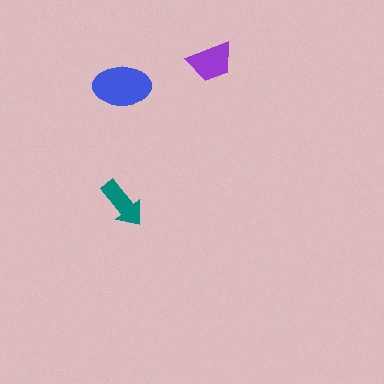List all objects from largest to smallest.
The blue ellipse, the purple trapezoid, the teal arrow.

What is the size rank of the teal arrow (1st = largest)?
3rd.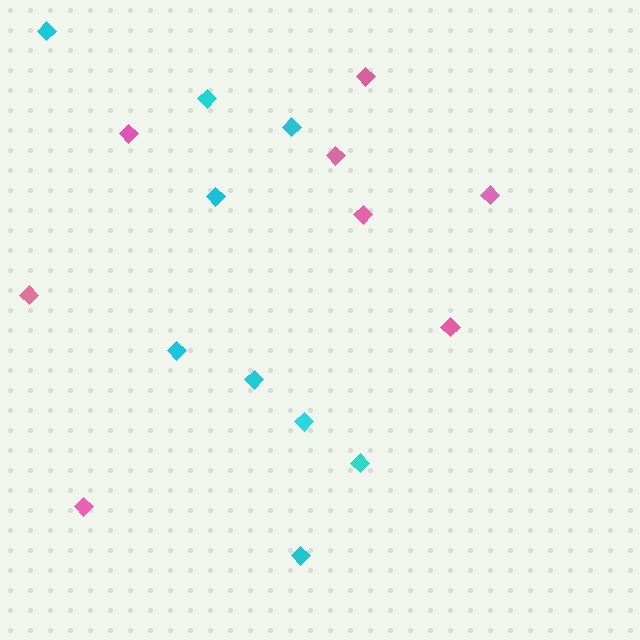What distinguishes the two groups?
There are 2 groups: one group of cyan diamonds (9) and one group of pink diamonds (8).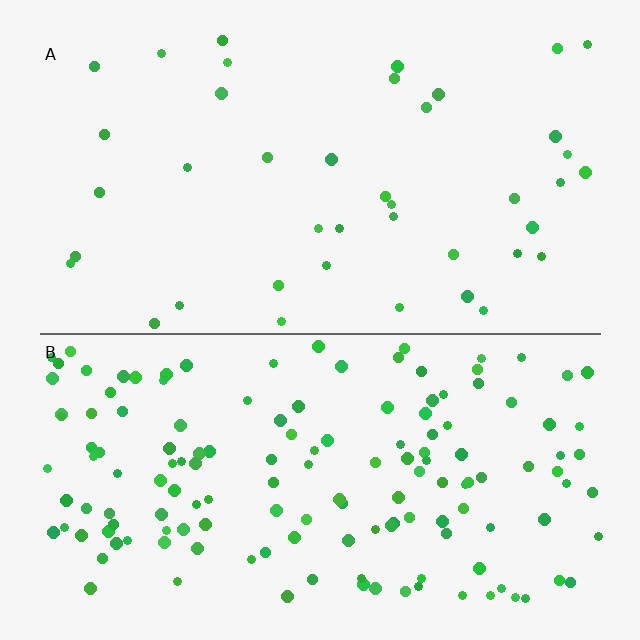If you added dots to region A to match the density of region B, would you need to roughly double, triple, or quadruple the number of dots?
Approximately quadruple.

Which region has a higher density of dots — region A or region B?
B (the bottom).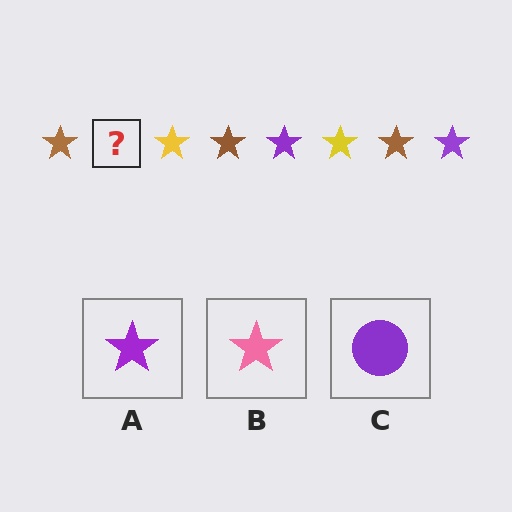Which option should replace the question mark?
Option A.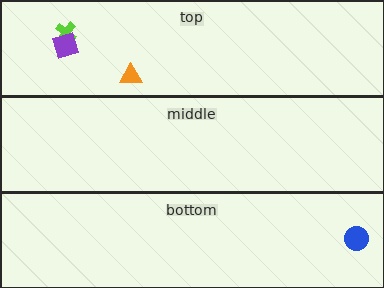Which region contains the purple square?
The top region.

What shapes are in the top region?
The orange triangle, the lime cross, the purple square.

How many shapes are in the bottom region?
1.